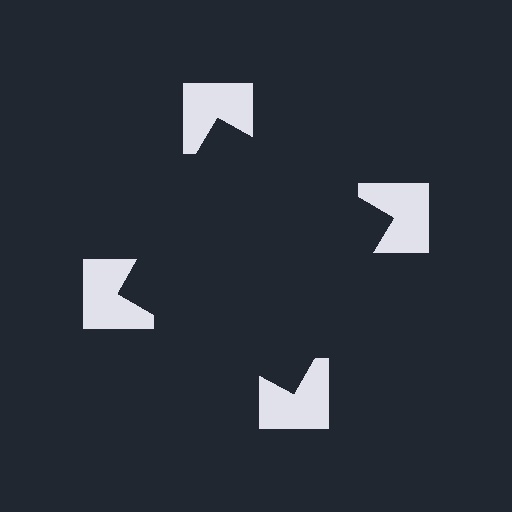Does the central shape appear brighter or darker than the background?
It typically appears slightly darker than the background, even though no actual brightness change is drawn.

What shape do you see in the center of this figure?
An illusory square — its edges are inferred from the aligned wedge cuts in the notched squares, not physically drawn.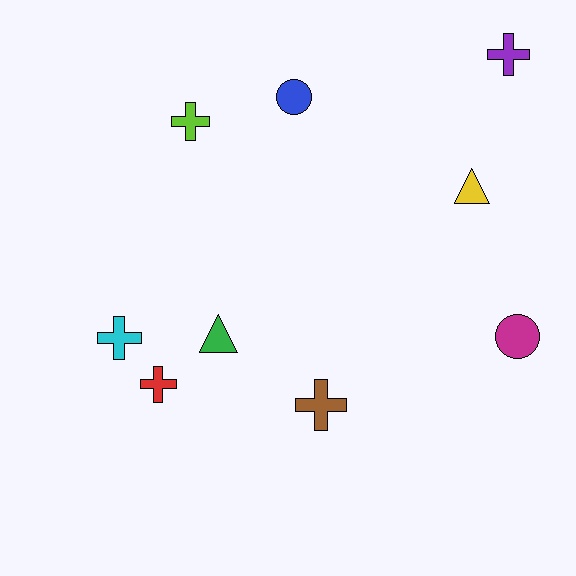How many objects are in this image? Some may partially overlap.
There are 9 objects.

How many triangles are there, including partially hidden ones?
There are 2 triangles.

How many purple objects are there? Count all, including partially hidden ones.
There is 1 purple object.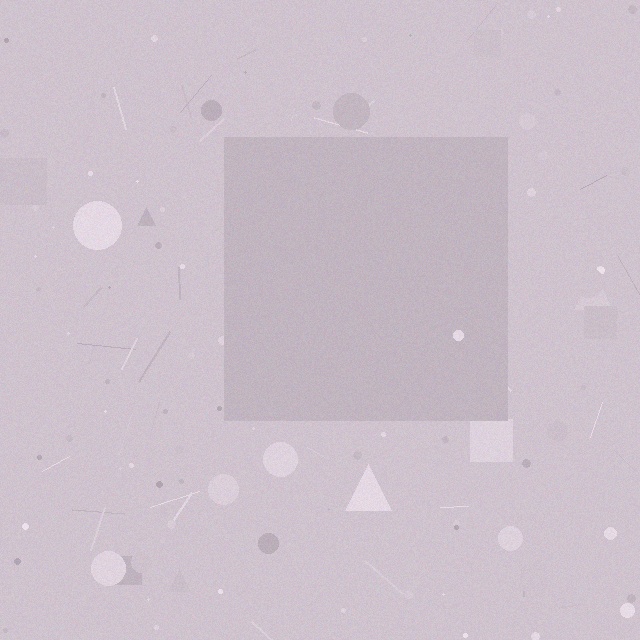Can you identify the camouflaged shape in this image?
The camouflaged shape is a square.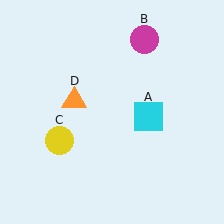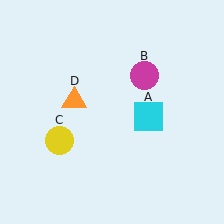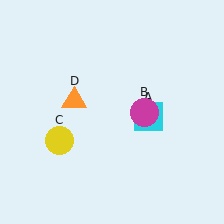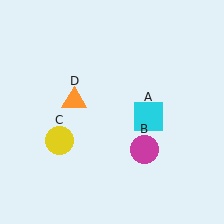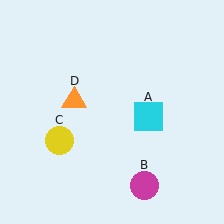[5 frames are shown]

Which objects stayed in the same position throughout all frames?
Cyan square (object A) and yellow circle (object C) and orange triangle (object D) remained stationary.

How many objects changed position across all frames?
1 object changed position: magenta circle (object B).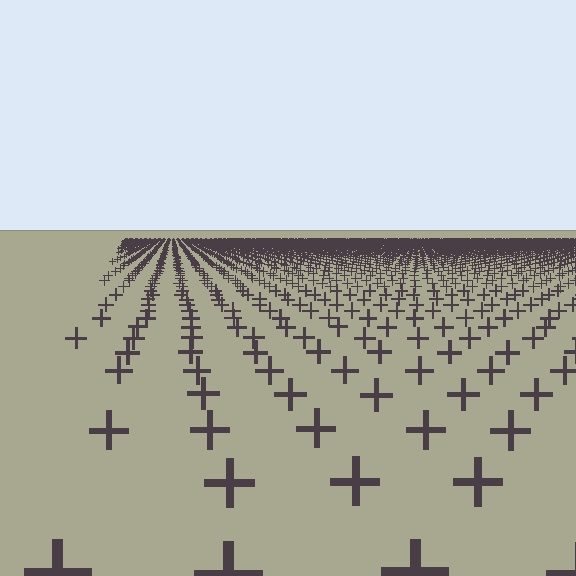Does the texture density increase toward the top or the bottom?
Density increases toward the top.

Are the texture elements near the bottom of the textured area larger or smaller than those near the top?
Larger. Near the bottom, elements are closer to the viewer and appear at a bigger on-screen size.